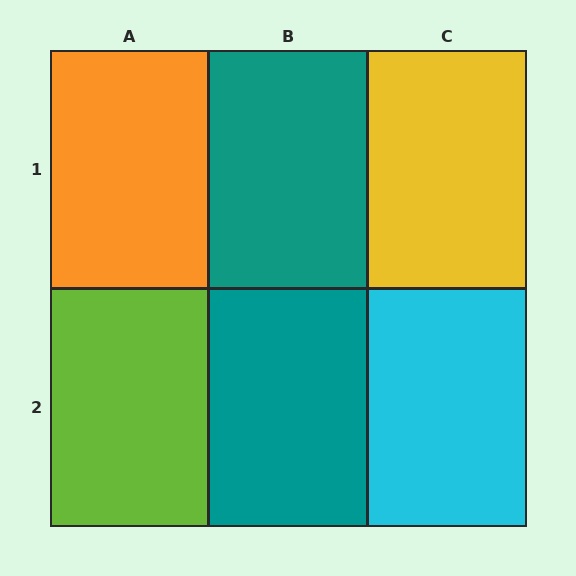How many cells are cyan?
1 cell is cyan.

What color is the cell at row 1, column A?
Orange.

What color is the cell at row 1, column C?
Yellow.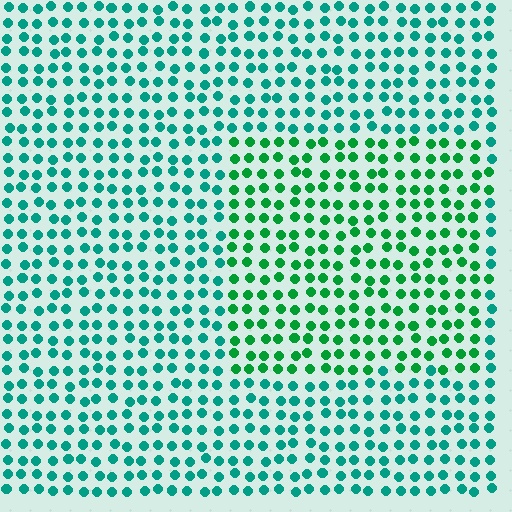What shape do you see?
I see a rectangle.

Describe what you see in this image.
The image is filled with small teal elements in a uniform arrangement. A rectangle-shaped region is visible where the elements are tinted to a slightly different hue, forming a subtle color boundary.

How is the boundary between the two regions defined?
The boundary is defined purely by a slight shift in hue (about 32 degrees). Spacing, size, and orientation are identical on both sides.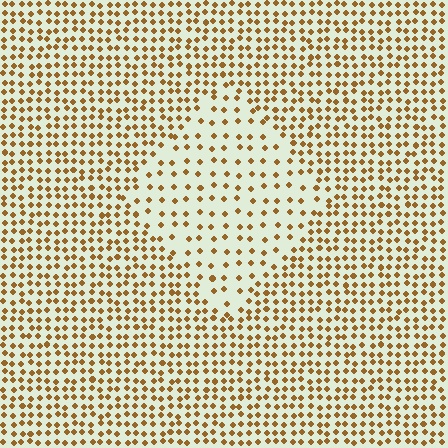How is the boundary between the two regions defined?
The boundary is defined by a change in element density (approximately 2.2x ratio). All elements are the same color, size, and shape.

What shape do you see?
I see a diamond.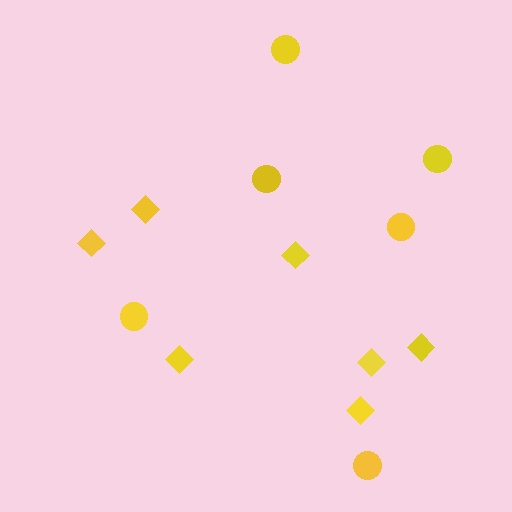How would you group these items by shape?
There are 2 groups: one group of circles (6) and one group of diamonds (7).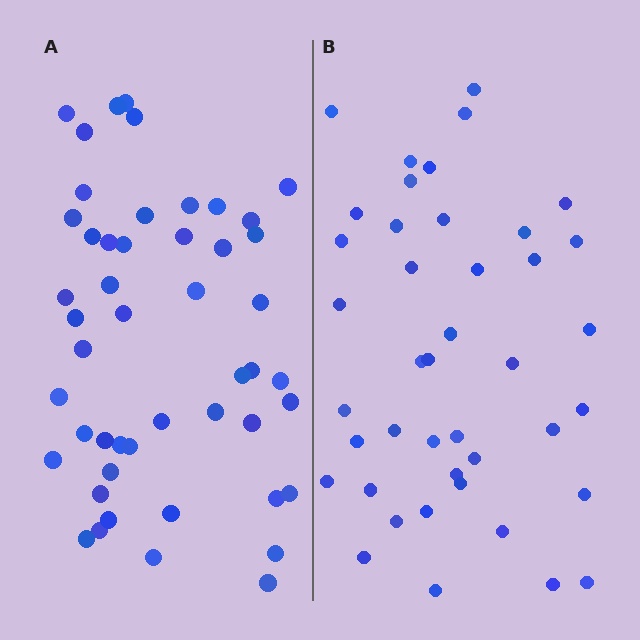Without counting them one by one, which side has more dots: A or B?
Region A (the left region) has more dots.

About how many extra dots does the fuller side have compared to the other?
Region A has roughly 8 or so more dots than region B.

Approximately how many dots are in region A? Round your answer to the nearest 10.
About 50 dots. (The exact count is 49, which rounds to 50.)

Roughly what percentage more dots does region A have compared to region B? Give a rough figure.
About 15% more.